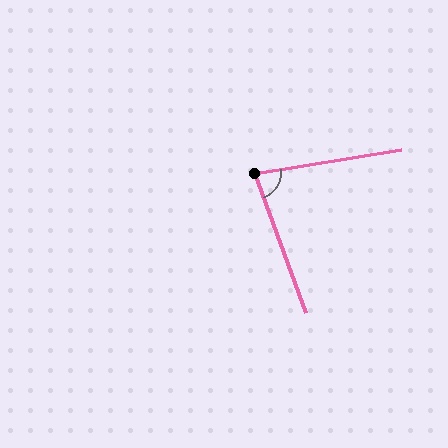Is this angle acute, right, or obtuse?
It is acute.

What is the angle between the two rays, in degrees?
Approximately 79 degrees.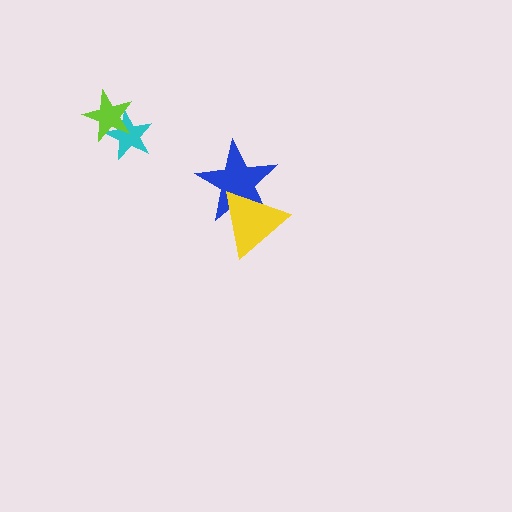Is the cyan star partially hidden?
Yes, it is partially covered by another shape.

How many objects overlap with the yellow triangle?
1 object overlaps with the yellow triangle.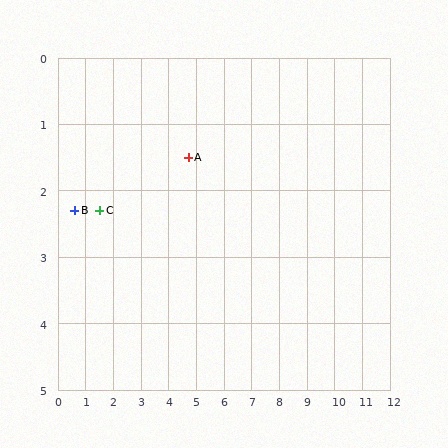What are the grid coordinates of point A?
Point A is at approximately (4.7, 1.5).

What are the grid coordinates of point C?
Point C is at approximately (1.5, 2.3).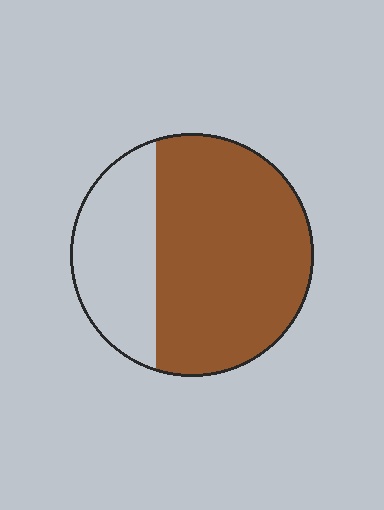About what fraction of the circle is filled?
About two thirds (2/3).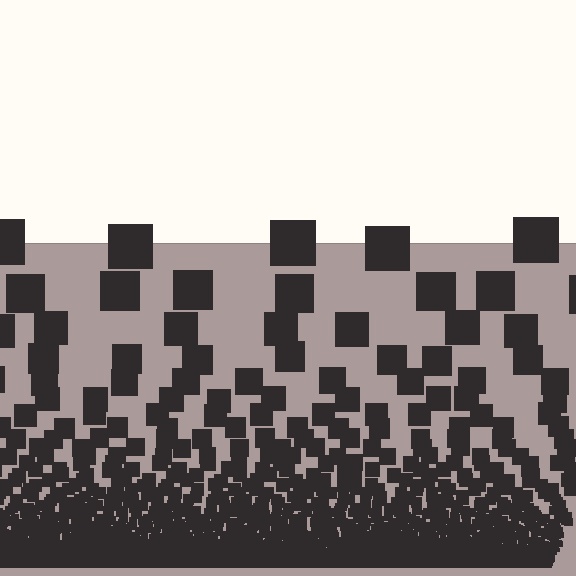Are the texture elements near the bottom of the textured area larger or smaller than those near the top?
Smaller. The gradient is inverted — elements near the bottom are smaller and denser.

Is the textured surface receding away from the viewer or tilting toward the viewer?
The surface appears to tilt toward the viewer. Texture elements get larger and sparser toward the top.